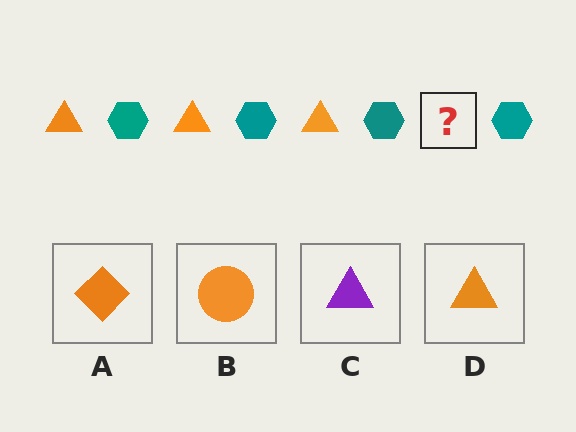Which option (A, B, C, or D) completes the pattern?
D.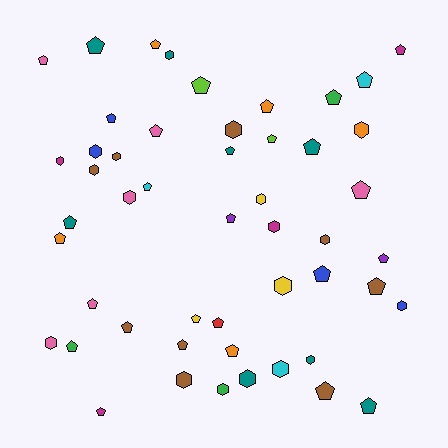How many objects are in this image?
There are 50 objects.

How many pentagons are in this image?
There are 31 pentagons.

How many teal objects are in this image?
There are 8 teal objects.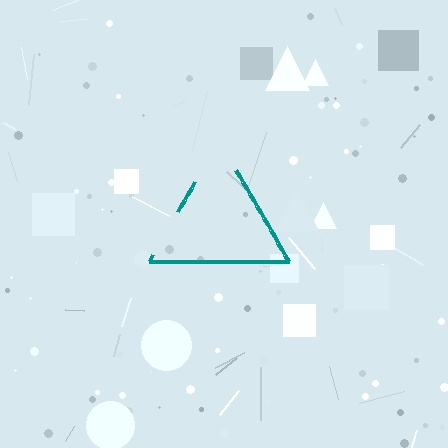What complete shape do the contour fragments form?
The contour fragments form a triangle.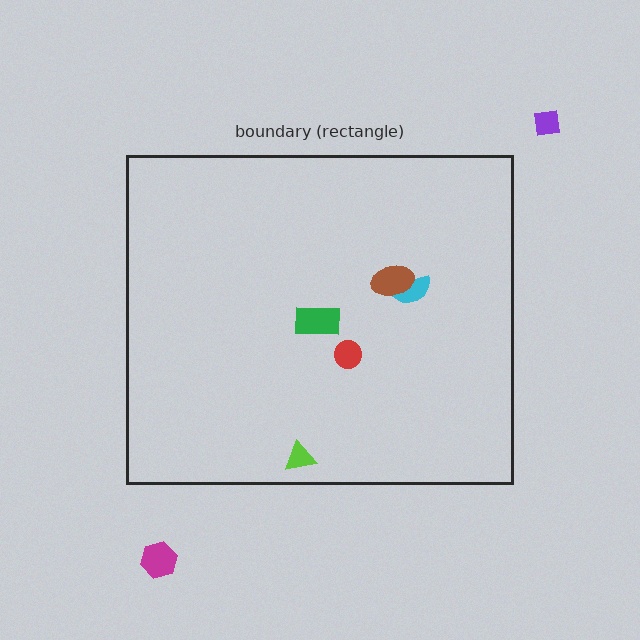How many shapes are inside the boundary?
5 inside, 2 outside.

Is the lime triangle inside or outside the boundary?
Inside.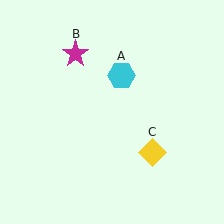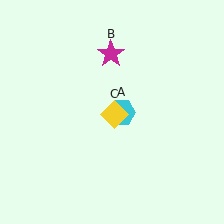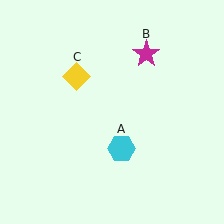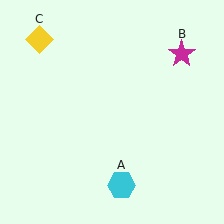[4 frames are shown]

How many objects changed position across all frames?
3 objects changed position: cyan hexagon (object A), magenta star (object B), yellow diamond (object C).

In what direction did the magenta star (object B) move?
The magenta star (object B) moved right.